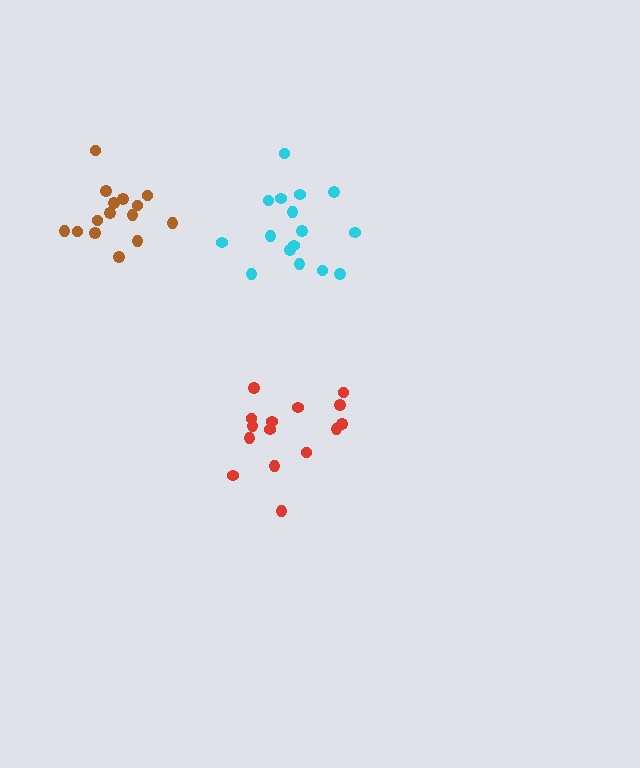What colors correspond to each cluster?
The clusters are colored: brown, red, cyan.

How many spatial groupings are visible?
There are 3 spatial groupings.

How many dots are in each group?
Group 1: 15 dots, Group 2: 15 dots, Group 3: 16 dots (46 total).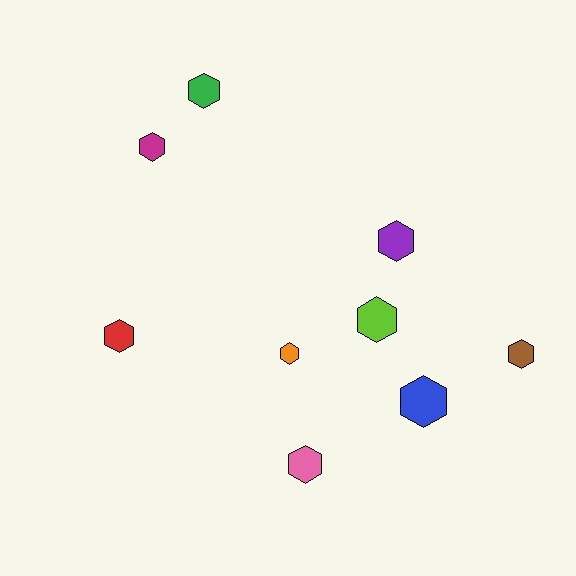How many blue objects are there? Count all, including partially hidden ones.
There is 1 blue object.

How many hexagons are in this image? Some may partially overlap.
There are 9 hexagons.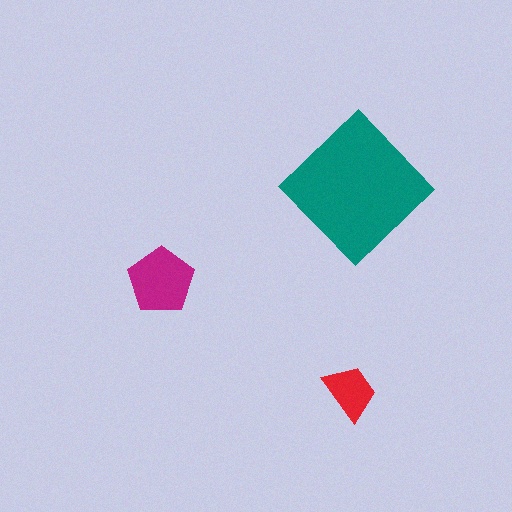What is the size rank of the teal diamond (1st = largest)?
1st.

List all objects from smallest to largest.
The red trapezoid, the magenta pentagon, the teal diamond.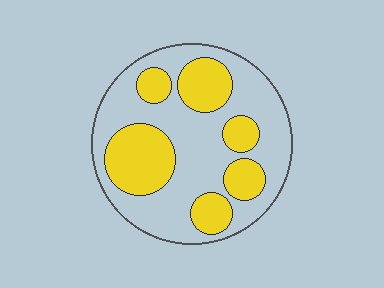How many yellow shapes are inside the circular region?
6.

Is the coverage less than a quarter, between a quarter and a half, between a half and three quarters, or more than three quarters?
Between a quarter and a half.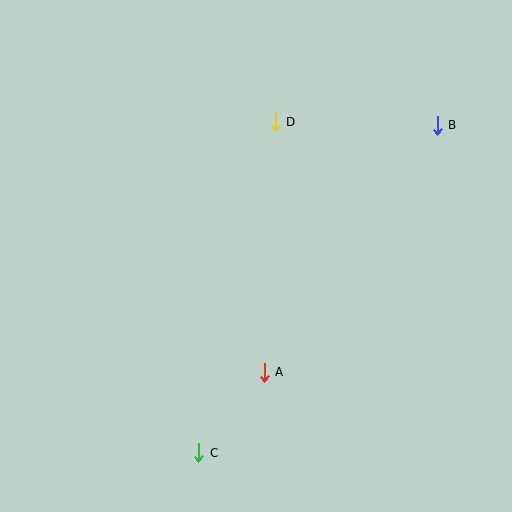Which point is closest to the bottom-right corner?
Point A is closest to the bottom-right corner.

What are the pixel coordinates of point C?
Point C is at (199, 453).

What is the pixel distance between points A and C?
The distance between A and C is 104 pixels.